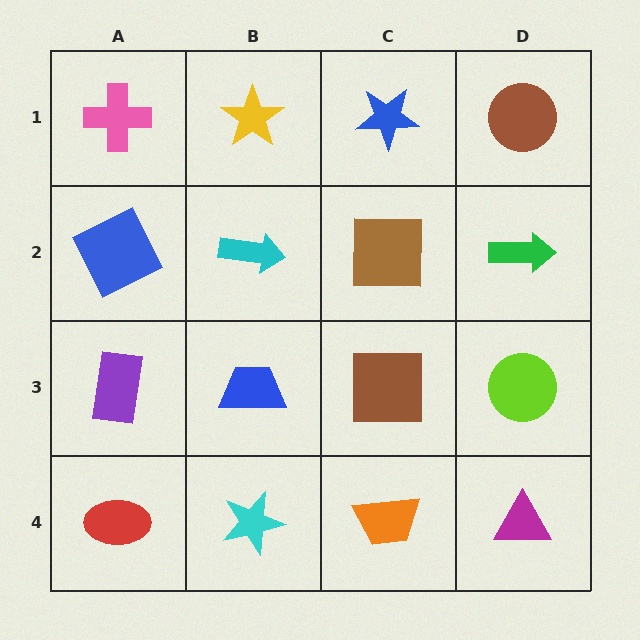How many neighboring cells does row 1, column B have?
3.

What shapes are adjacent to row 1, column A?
A blue square (row 2, column A), a yellow star (row 1, column B).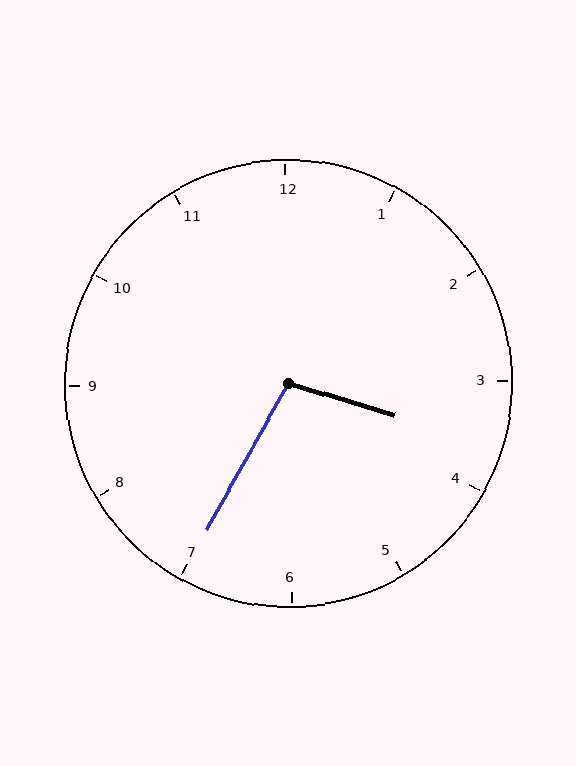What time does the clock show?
3:35.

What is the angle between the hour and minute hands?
Approximately 102 degrees.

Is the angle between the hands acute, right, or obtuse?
It is obtuse.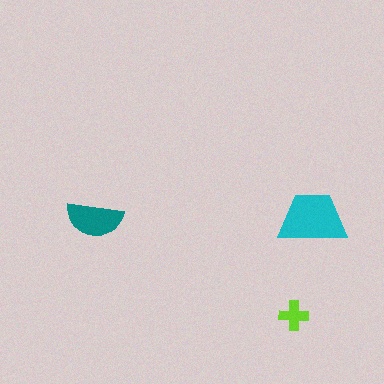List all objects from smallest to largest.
The lime cross, the teal semicircle, the cyan trapezoid.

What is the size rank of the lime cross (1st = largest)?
3rd.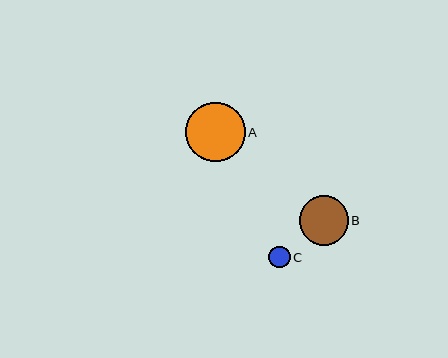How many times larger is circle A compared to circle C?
Circle A is approximately 2.7 times the size of circle C.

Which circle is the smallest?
Circle C is the smallest with a size of approximately 22 pixels.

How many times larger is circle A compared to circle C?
Circle A is approximately 2.7 times the size of circle C.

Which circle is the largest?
Circle A is the largest with a size of approximately 60 pixels.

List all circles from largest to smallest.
From largest to smallest: A, B, C.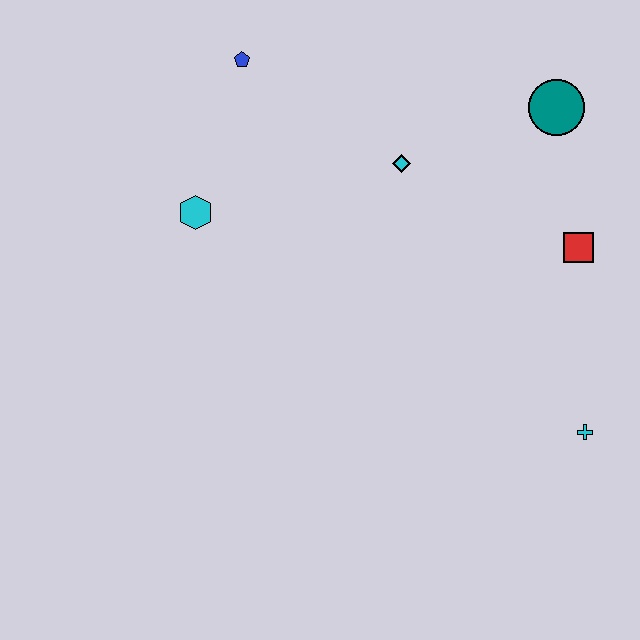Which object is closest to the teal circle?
The red square is closest to the teal circle.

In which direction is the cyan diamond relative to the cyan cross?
The cyan diamond is above the cyan cross.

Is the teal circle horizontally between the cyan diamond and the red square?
Yes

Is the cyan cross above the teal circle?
No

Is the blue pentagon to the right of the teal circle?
No